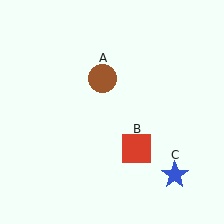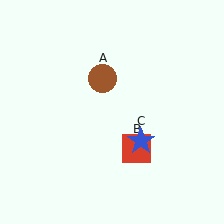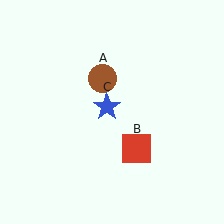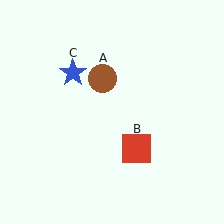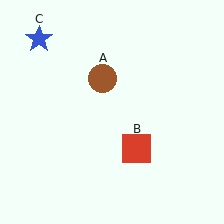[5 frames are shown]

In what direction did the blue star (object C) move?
The blue star (object C) moved up and to the left.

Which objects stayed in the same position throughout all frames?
Brown circle (object A) and red square (object B) remained stationary.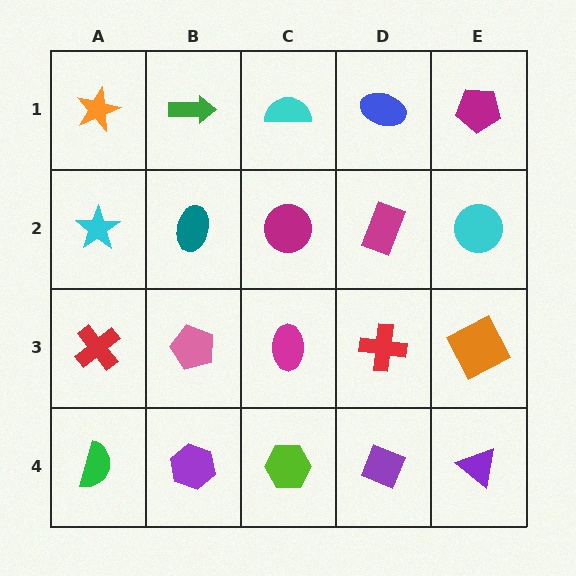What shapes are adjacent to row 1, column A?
A cyan star (row 2, column A), a green arrow (row 1, column B).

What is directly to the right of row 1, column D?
A magenta pentagon.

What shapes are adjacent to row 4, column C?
A magenta ellipse (row 3, column C), a purple hexagon (row 4, column B), a purple diamond (row 4, column D).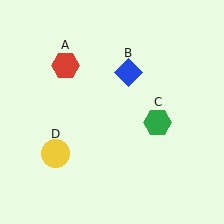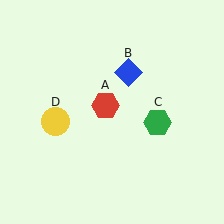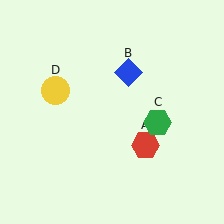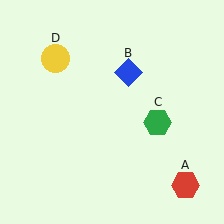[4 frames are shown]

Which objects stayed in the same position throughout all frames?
Blue diamond (object B) and green hexagon (object C) remained stationary.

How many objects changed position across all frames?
2 objects changed position: red hexagon (object A), yellow circle (object D).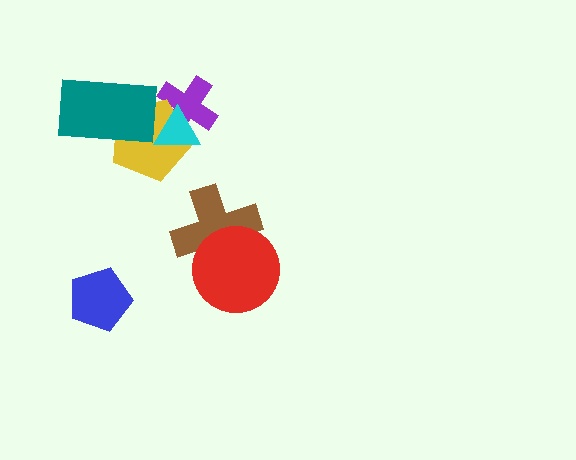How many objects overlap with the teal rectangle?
1 object overlaps with the teal rectangle.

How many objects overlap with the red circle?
1 object overlaps with the red circle.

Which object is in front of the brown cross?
The red circle is in front of the brown cross.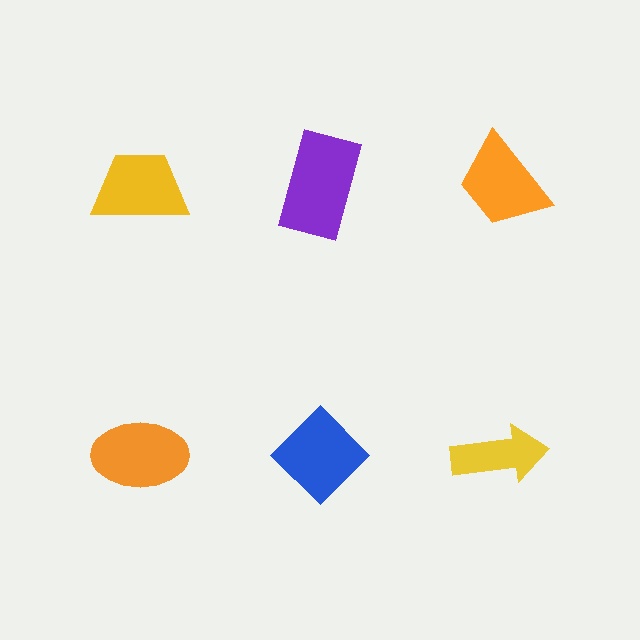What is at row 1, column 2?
A purple rectangle.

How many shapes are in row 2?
3 shapes.